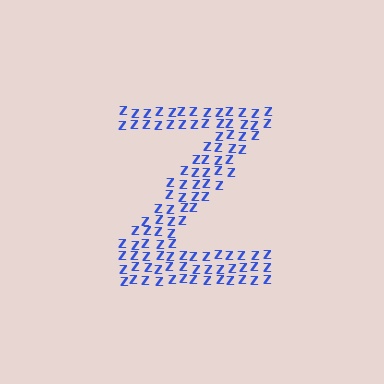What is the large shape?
The large shape is the letter Z.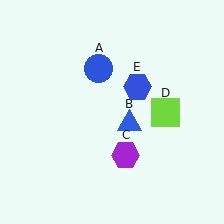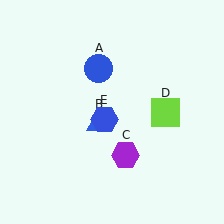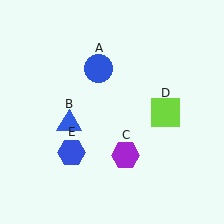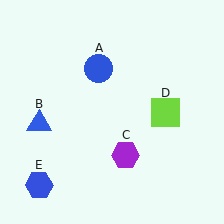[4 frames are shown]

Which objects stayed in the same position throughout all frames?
Blue circle (object A) and purple hexagon (object C) and lime square (object D) remained stationary.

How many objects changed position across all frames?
2 objects changed position: blue triangle (object B), blue hexagon (object E).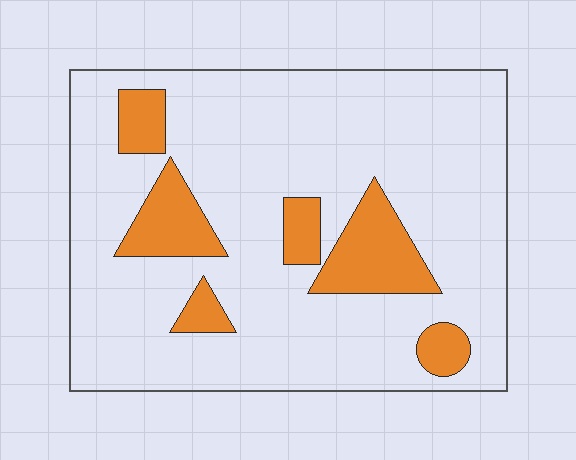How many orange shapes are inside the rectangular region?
6.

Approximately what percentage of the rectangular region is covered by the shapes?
Approximately 15%.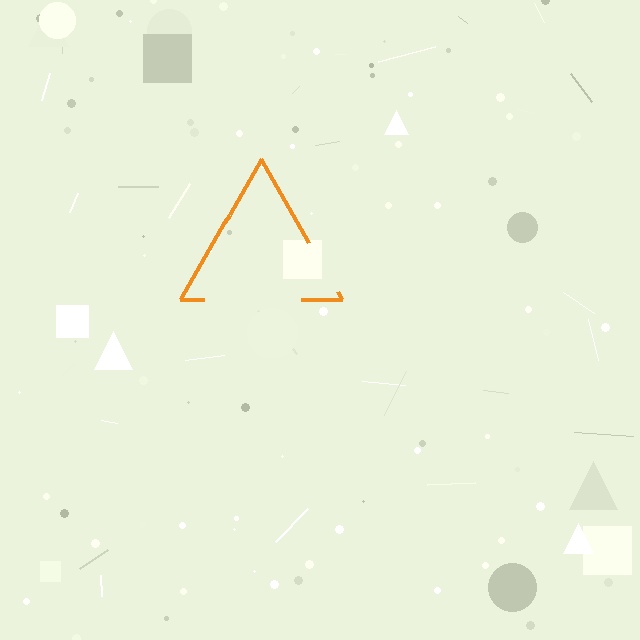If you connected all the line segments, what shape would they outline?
They would outline a triangle.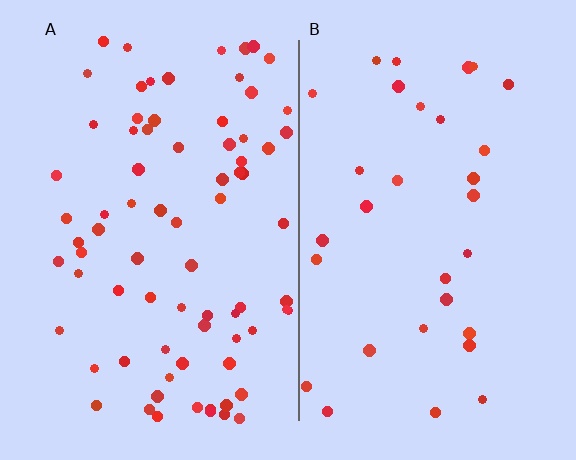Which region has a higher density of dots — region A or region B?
A (the left).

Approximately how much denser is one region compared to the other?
Approximately 2.5× — region A over region B.